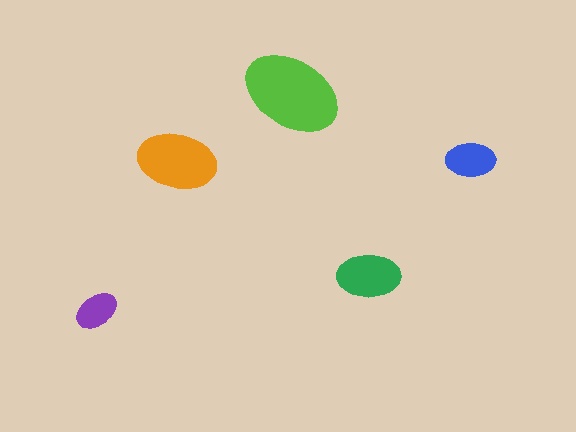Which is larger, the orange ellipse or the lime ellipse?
The lime one.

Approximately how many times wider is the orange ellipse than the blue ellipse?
About 1.5 times wider.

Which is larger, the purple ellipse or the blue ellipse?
The blue one.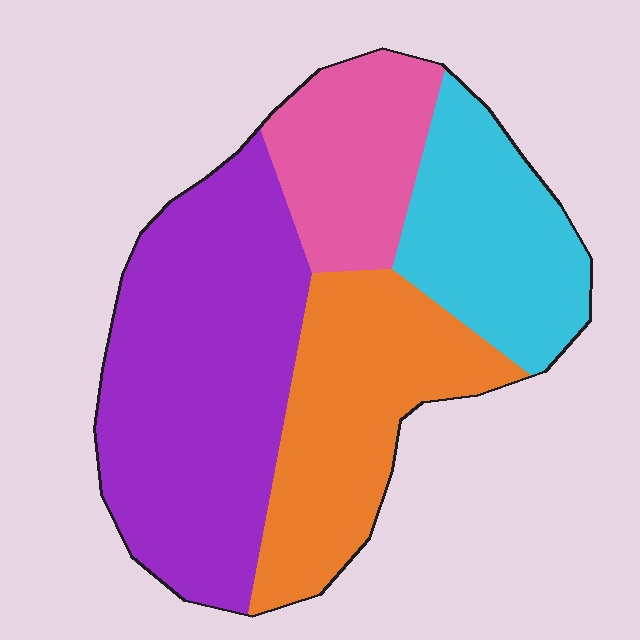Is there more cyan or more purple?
Purple.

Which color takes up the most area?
Purple, at roughly 40%.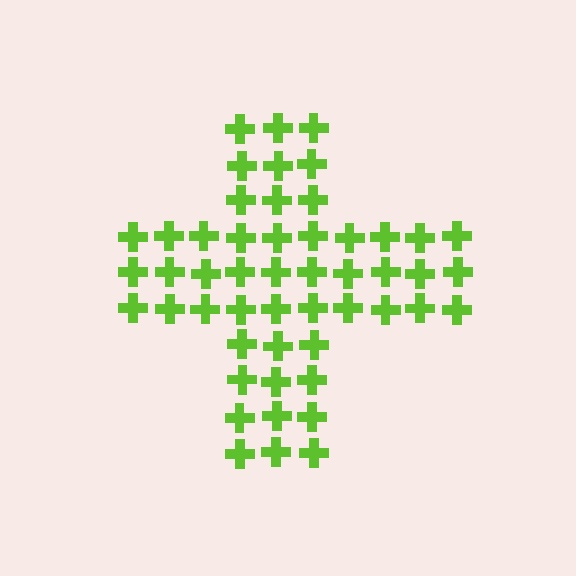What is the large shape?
The large shape is a cross.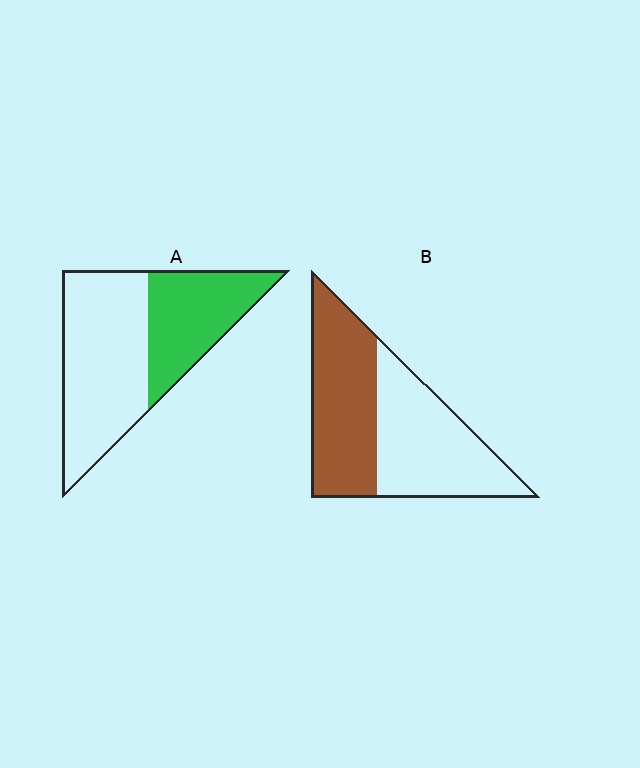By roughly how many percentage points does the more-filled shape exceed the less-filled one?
By roughly 10 percentage points (B over A).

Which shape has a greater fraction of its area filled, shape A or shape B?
Shape B.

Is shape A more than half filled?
No.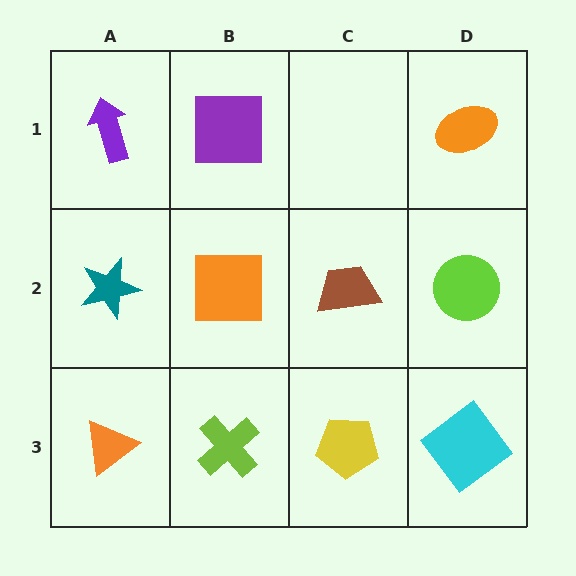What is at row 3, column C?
A yellow pentagon.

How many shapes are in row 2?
4 shapes.